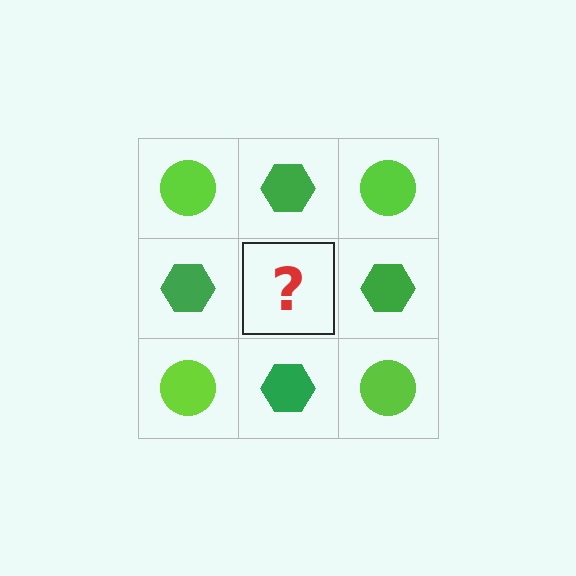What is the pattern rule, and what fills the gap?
The rule is that it alternates lime circle and green hexagon in a checkerboard pattern. The gap should be filled with a lime circle.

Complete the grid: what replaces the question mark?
The question mark should be replaced with a lime circle.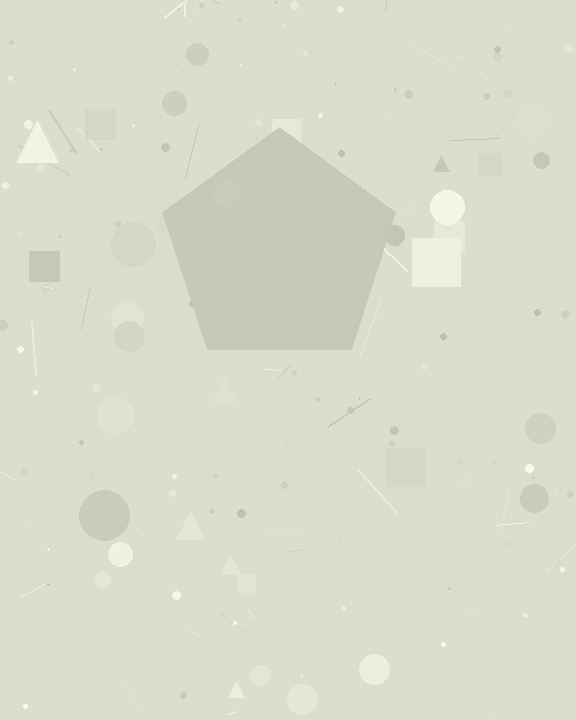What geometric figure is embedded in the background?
A pentagon is embedded in the background.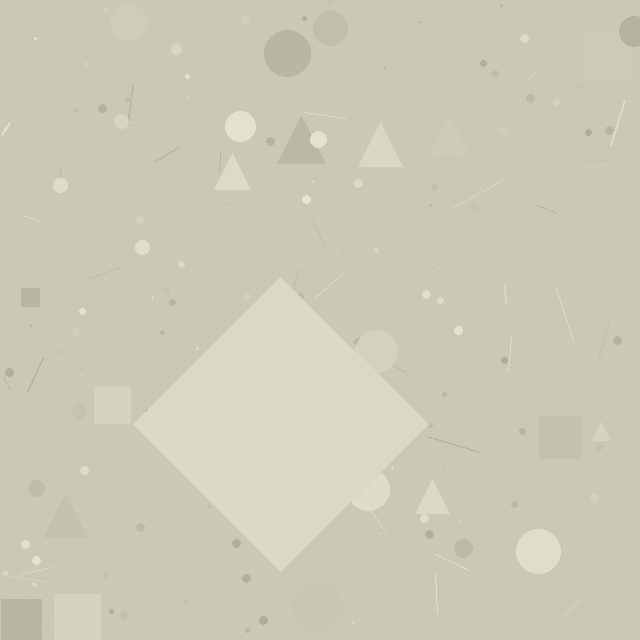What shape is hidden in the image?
A diamond is hidden in the image.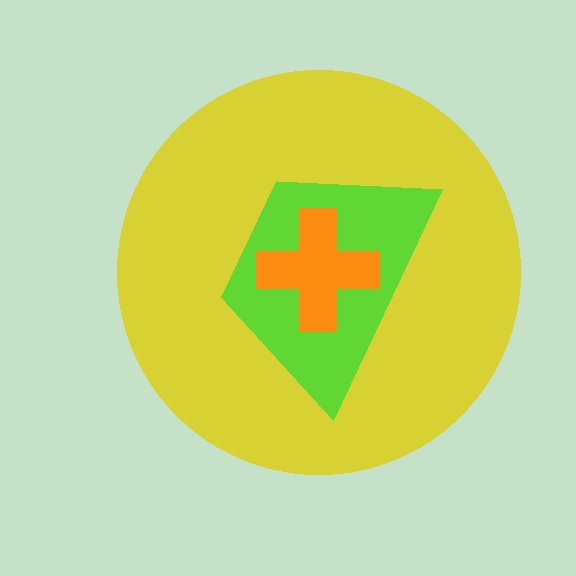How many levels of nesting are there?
3.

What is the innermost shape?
The orange cross.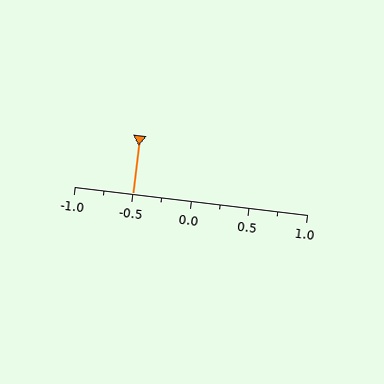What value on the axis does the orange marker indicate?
The marker indicates approximately -0.5.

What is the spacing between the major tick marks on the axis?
The major ticks are spaced 0.5 apart.